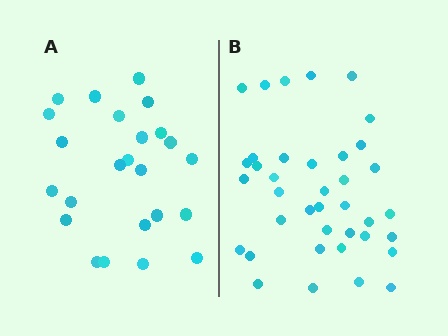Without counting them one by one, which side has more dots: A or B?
Region B (the right region) has more dots.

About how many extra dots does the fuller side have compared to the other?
Region B has approximately 15 more dots than region A.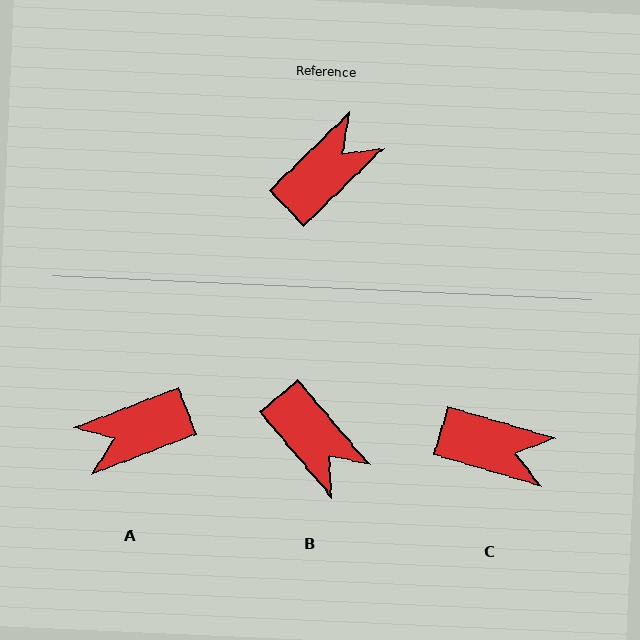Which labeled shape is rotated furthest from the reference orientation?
A, about 157 degrees away.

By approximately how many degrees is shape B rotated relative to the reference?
Approximately 94 degrees clockwise.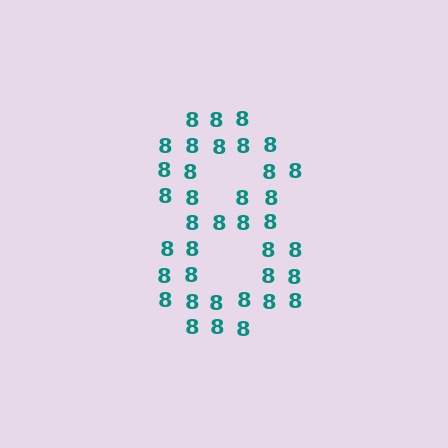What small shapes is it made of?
It is made of small digit 8's.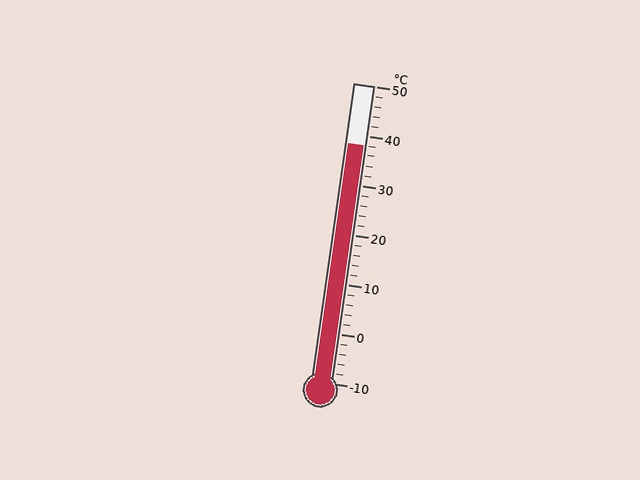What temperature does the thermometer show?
The thermometer shows approximately 38°C.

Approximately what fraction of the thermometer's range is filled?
The thermometer is filled to approximately 80% of its range.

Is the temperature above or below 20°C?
The temperature is above 20°C.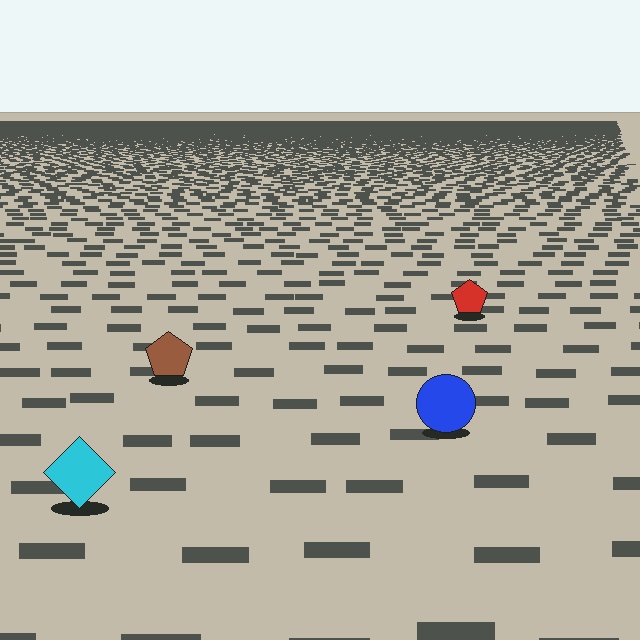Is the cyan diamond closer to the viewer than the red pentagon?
Yes. The cyan diamond is closer — you can tell from the texture gradient: the ground texture is coarser near it.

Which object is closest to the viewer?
The cyan diamond is closest. The texture marks near it are larger and more spread out.